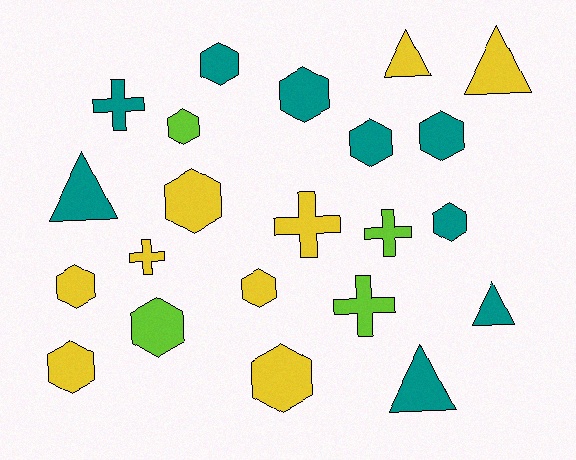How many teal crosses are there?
There is 1 teal cross.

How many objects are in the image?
There are 22 objects.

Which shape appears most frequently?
Hexagon, with 12 objects.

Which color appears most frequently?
Yellow, with 9 objects.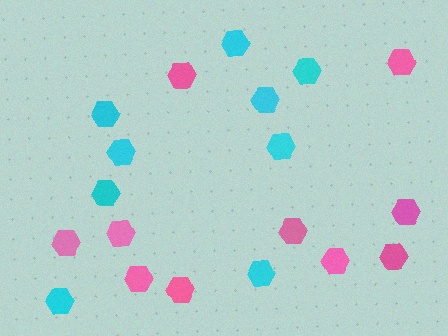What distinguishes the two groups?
There are 2 groups: one group of pink hexagons (10) and one group of cyan hexagons (9).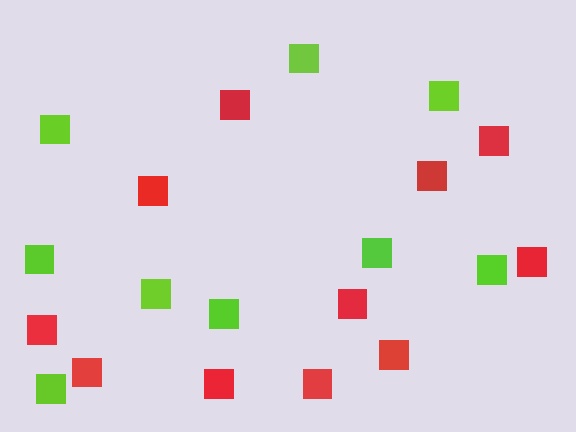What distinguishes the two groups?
There are 2 groups: one group of lime squares (9) and one group of red squares (11).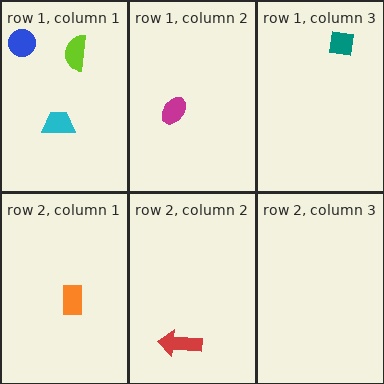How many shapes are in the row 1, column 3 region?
1.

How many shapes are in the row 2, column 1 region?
1.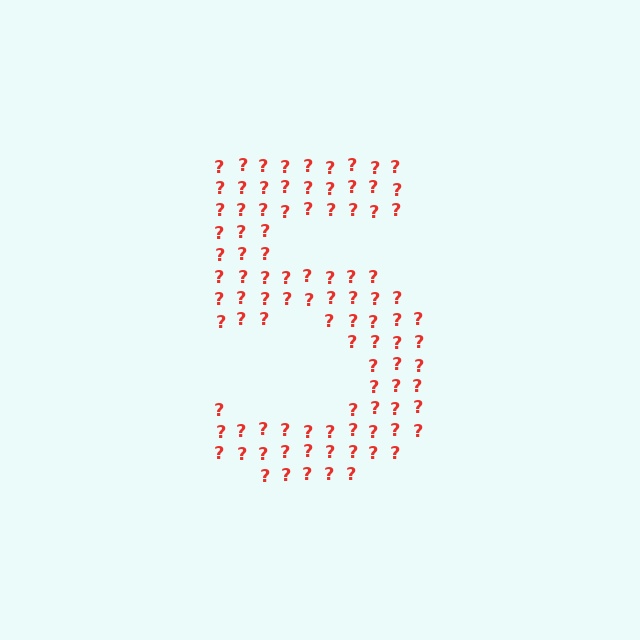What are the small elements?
The small elements are question marks.